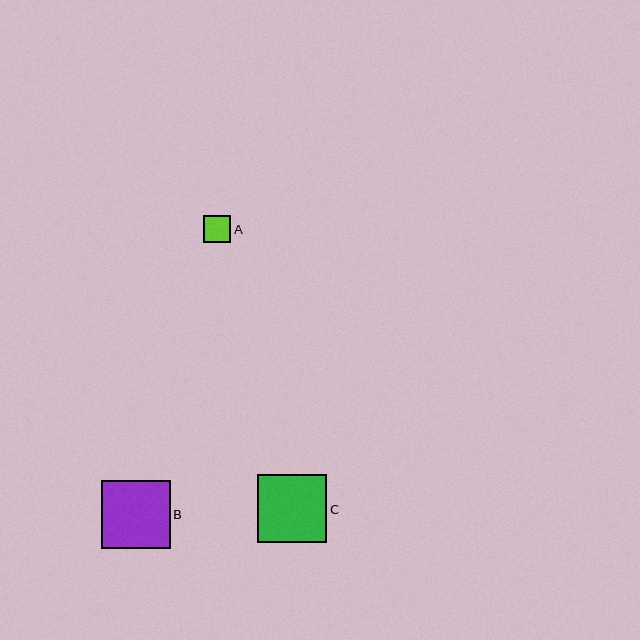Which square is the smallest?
Square A is the smallest with a size of approximately 27 pixels.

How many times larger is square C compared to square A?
Square C is approximately 2.5 times the size of square A.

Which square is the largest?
Square B is the largest with a size of approximately 69 pixels.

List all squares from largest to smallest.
From largest to smallest: B, C, A.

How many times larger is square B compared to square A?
Square B is approximately 2.5 times the size of square A.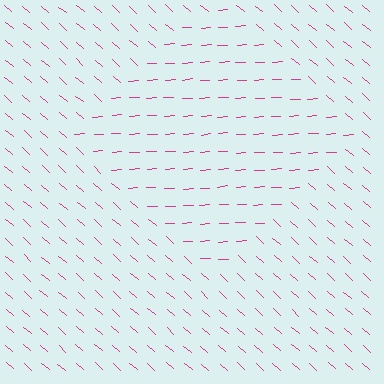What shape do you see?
I see a diamond.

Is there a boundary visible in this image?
Yes, there is a texture boundary formed by a change in line orientation.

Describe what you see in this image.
The image is filled with small magenta line segments. A diamond region in the image has lines oriented differently from the surrounding lines, creating a visible texture boundary.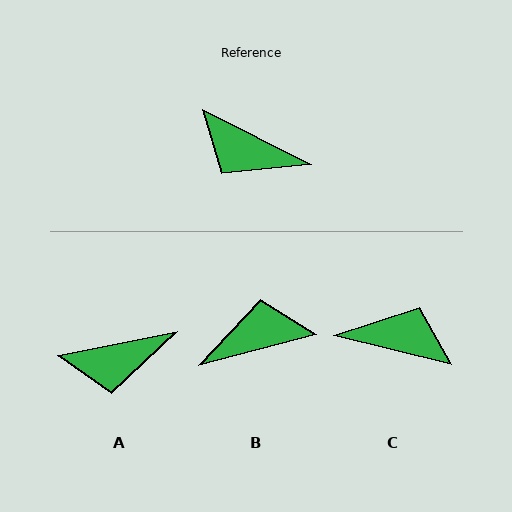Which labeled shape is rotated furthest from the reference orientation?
C, about 167 degrees away.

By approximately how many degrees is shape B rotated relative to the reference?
Approximately 139 degrees clockwise.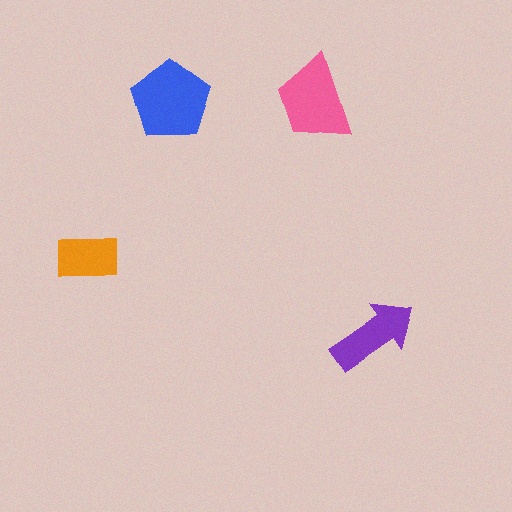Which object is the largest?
The blue pentagon.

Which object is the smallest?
The orange rectangle.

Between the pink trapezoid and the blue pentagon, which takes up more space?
The blue pentagon.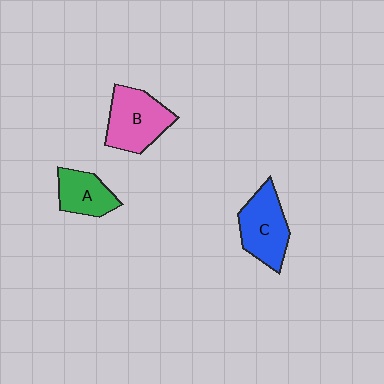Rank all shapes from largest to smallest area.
From largest to smallest: B (pink), C (blue), A (green).